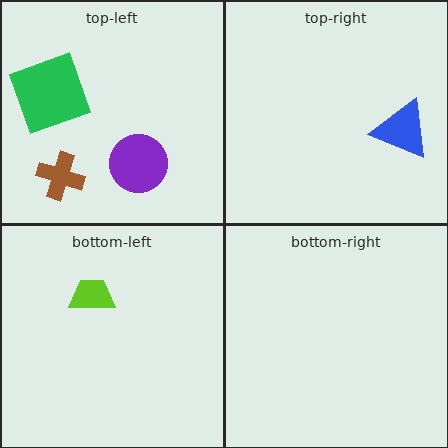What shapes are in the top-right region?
The blue triangle.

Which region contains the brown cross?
The top-left region.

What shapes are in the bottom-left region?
The lime trapezoid.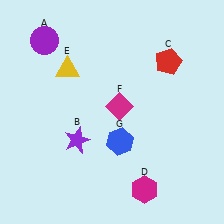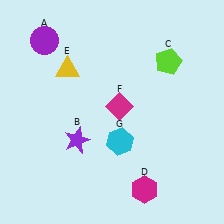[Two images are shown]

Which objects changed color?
C changed from red to lime. G changed from blue to cyan.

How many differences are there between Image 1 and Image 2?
There are 2 differences between the two images.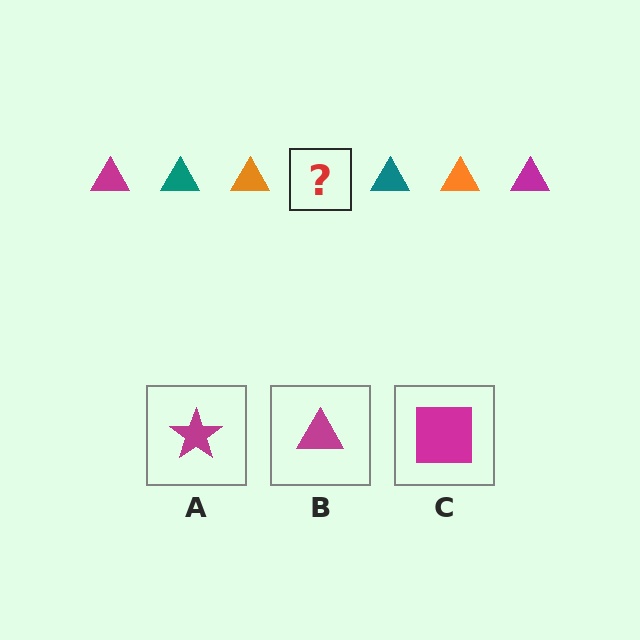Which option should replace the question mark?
Option B.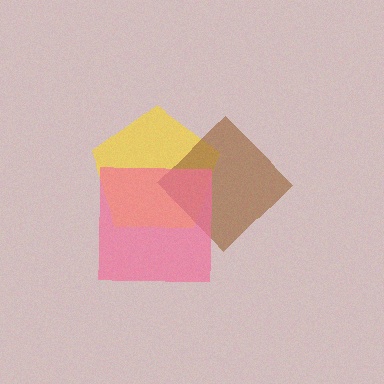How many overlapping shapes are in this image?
There are 3 overlapping shapes in the image.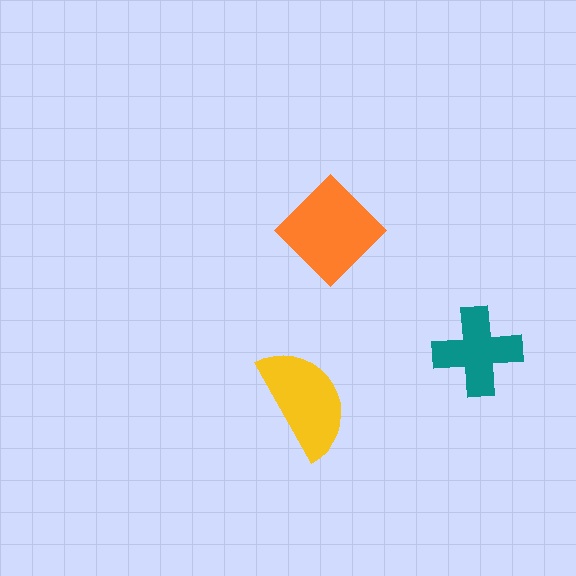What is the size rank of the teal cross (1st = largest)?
3rd.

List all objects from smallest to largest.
The teal cross, the yellow semicircle, the orange diamond.